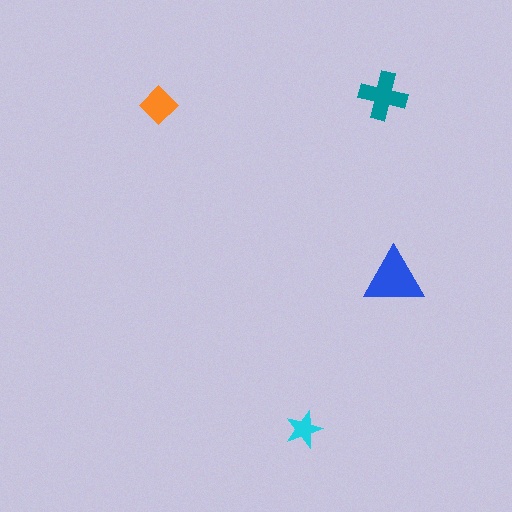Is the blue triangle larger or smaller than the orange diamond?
Larger.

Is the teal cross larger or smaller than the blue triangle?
Smaller.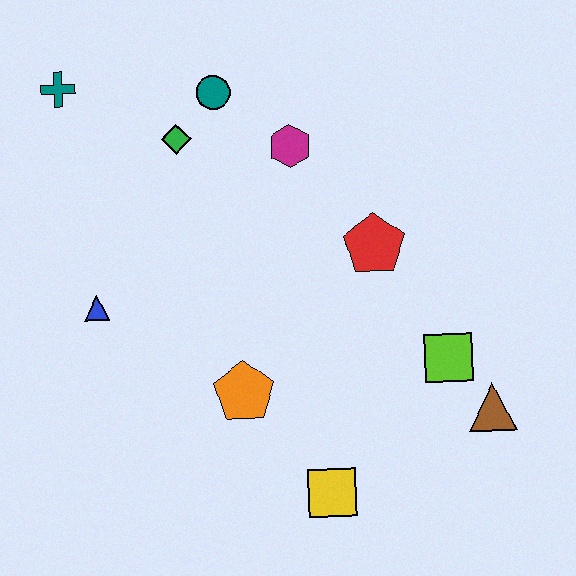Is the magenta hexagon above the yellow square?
Yes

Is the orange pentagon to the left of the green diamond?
No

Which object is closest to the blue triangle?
The orange pentagon is closest to the blue triangle.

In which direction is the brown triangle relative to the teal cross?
The brown triangle is to the right of the teal cross.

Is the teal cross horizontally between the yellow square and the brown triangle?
No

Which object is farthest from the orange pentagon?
The teal cross is farthest from the orange pentagon.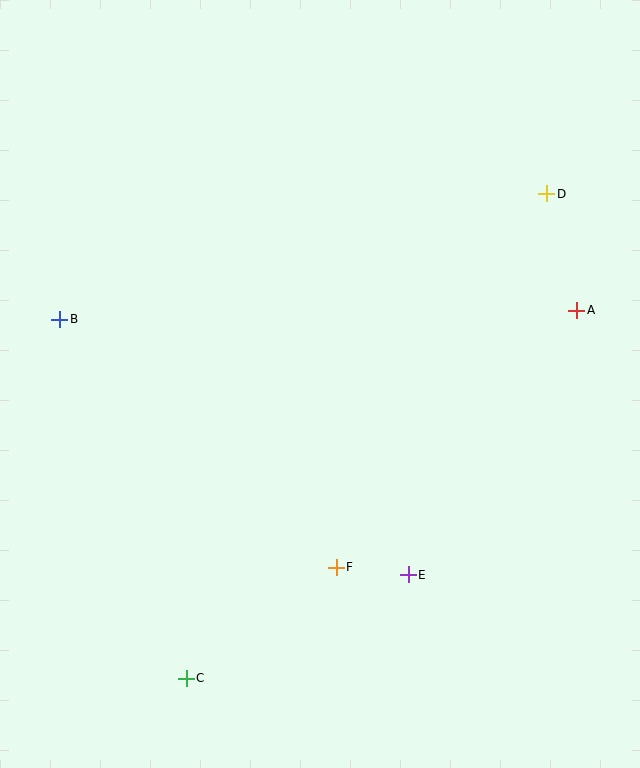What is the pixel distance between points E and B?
The distance between E and B is 432 pixels.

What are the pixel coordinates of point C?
Point C is at (186, 678).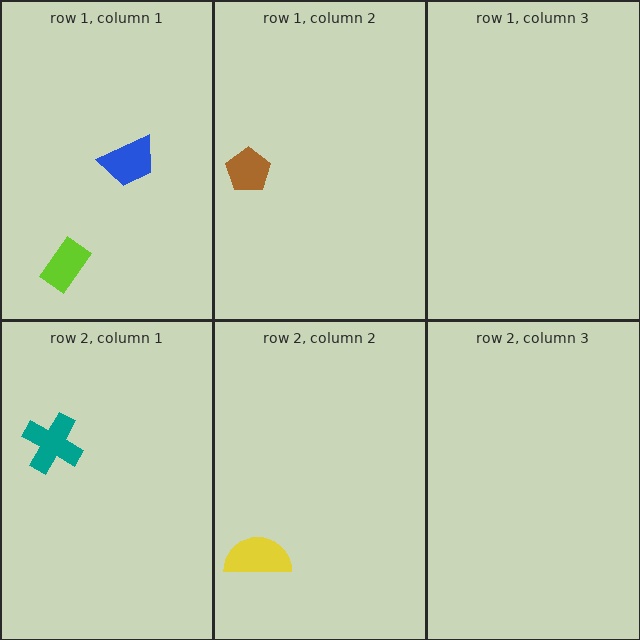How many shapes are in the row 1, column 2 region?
1.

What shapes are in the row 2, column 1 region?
The teal cross.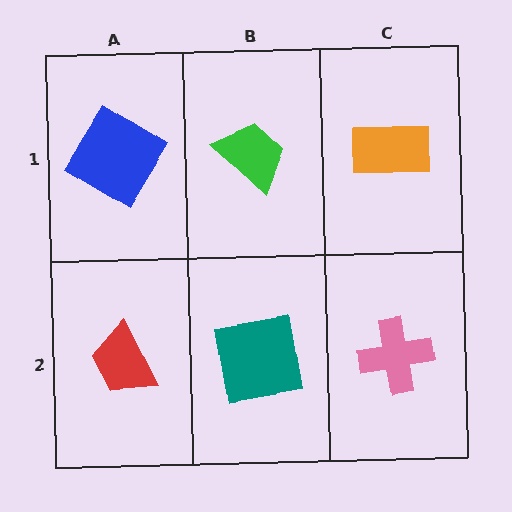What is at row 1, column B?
A green trapezoid.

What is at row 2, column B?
A teal square.